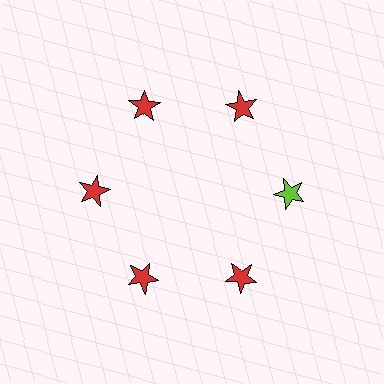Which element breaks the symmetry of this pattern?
The lime star at roughly the 3 o'clock position breaks the symmetry. All other shapes are red stars.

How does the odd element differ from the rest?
It has a different color: lime instead of red.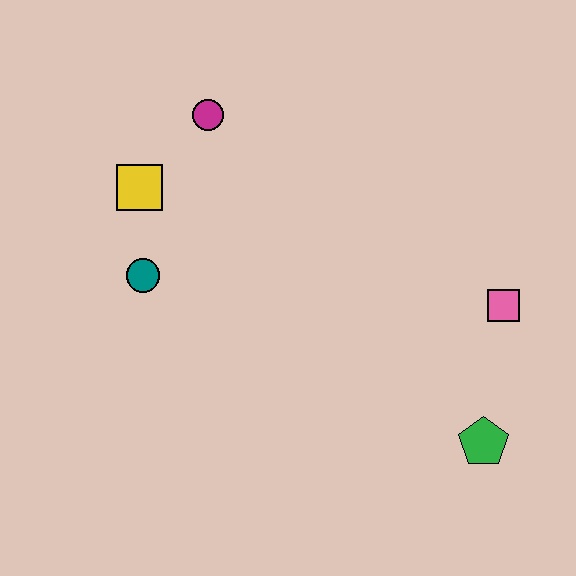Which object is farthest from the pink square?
The yellow square is farthest from the pink square.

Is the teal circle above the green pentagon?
Yes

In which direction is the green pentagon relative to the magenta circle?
The green pentagon is below the magenta circle.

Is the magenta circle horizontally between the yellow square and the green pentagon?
Yes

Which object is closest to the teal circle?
The yellow square is closest to the teal circle.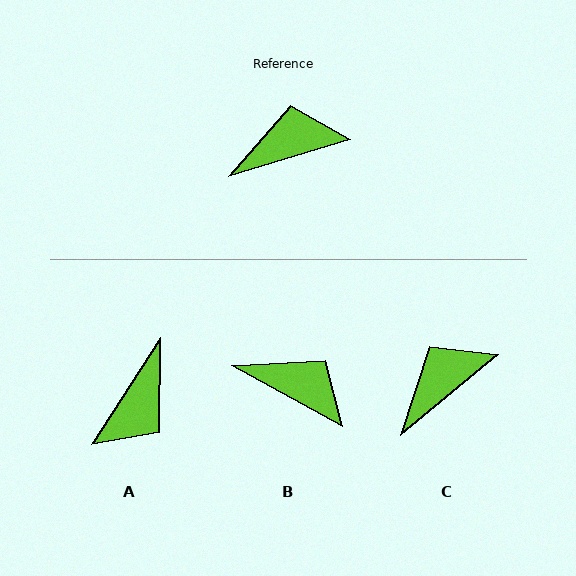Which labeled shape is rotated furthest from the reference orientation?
A, about 140 degrees away.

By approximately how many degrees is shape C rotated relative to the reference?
Approximately 23 degrees counter-clockwise.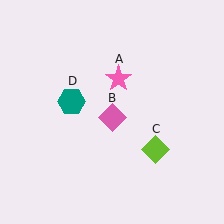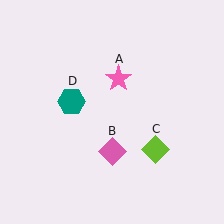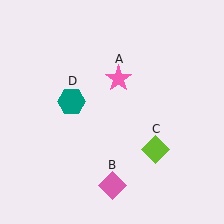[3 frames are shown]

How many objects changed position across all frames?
1 object changed position: pink diamond (object B).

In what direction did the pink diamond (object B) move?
The pink diamond (object B) moved down.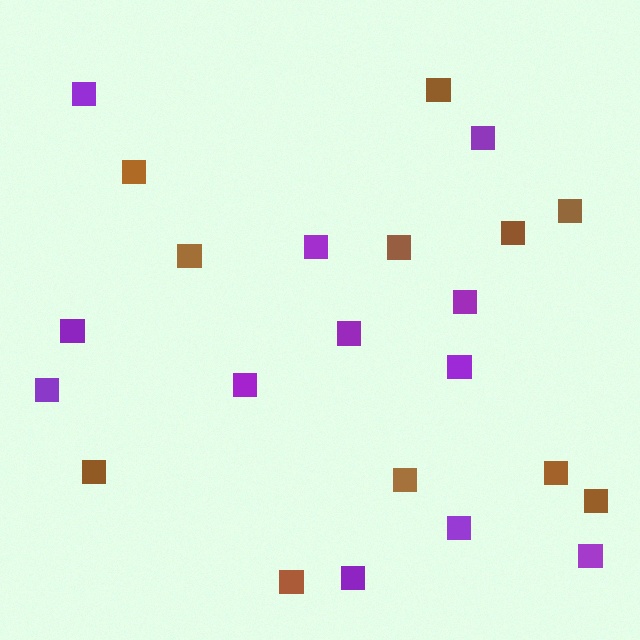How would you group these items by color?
There are 2 groups: one group of purple squares (12) and one group of brown squares (11).